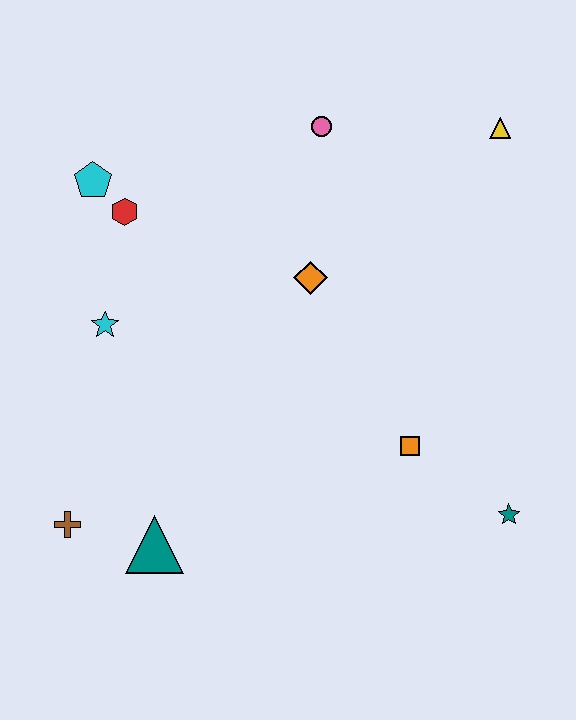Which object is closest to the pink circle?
The orange diamond is closest to the pink circle.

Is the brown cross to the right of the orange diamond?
No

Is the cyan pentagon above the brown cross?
Yes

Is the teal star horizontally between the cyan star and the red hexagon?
No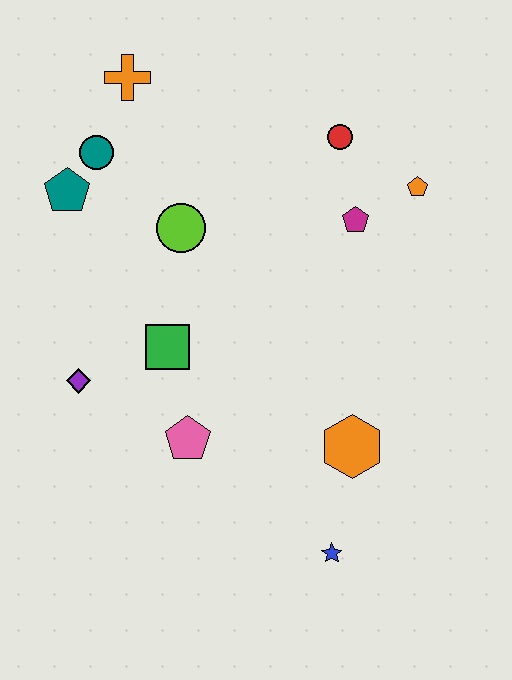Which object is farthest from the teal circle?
The blue star is farthest from the teal circle.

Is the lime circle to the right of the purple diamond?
Yes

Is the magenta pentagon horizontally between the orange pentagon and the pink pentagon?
Yes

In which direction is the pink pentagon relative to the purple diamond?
The pink pentagon is to the right of the purple diamond.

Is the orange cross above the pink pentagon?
Yes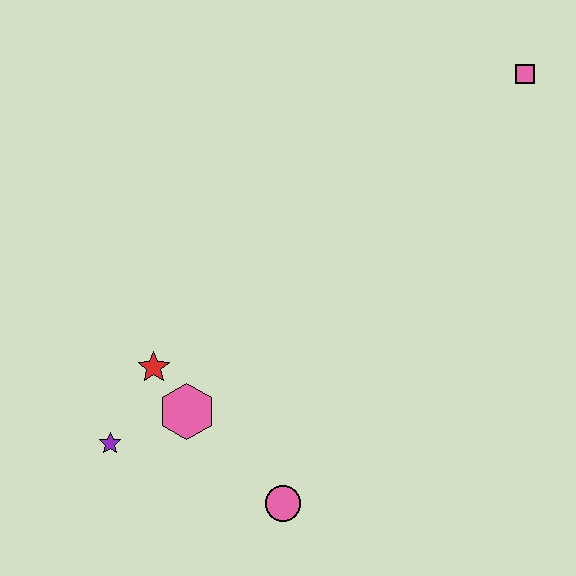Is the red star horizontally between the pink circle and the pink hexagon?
No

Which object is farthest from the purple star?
The pink square is farthest from the purple star.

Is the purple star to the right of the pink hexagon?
No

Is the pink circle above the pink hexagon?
No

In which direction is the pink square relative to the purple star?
The pink square is to the right of the purple star.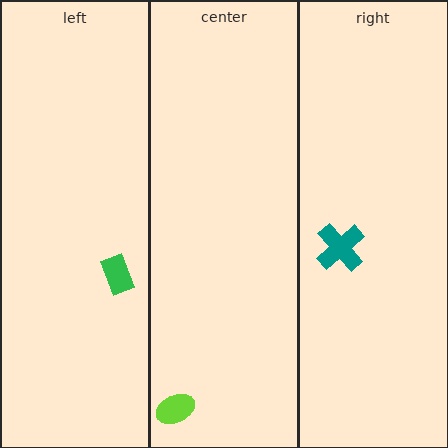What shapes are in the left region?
The green rectangle.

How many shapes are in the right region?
1.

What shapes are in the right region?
The teal cross.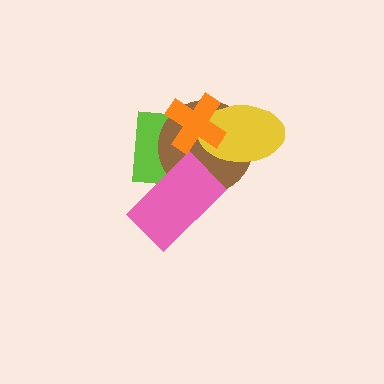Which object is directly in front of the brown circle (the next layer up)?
The pink rectangle is directly in front of the brown circle.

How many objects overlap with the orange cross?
3 objects overlap with the orange cross.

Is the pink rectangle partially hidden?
No, no other shape covers it.